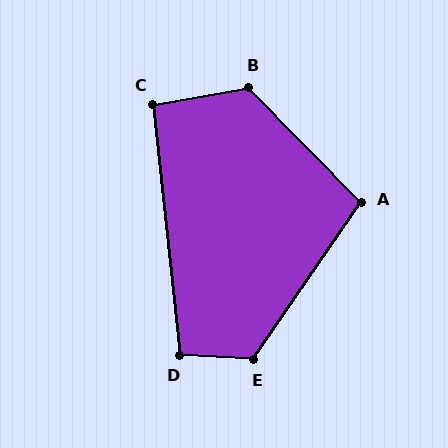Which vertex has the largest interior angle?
B, at approximately 124 degrees.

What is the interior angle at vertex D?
Approximately 99 degrees (obtuse).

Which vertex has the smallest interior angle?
C, at approximately 94 degrees.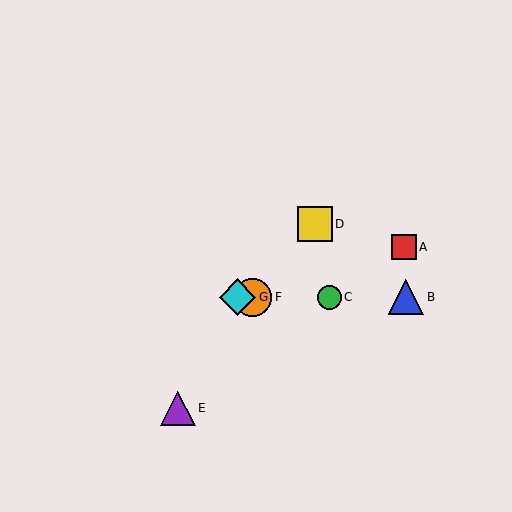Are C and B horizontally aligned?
Yes, both are at y≈297.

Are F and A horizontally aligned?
No, F is at y≈297 and A is at y≈247.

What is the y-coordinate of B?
Object B is at y≈297.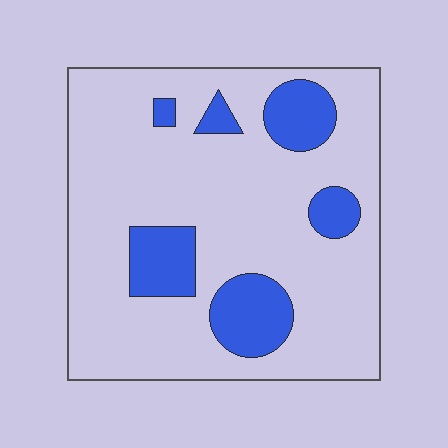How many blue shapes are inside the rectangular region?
6.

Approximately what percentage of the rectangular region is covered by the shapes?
Approximately 20%.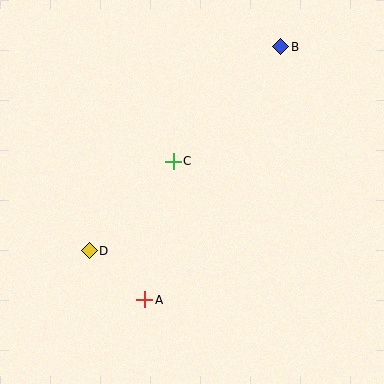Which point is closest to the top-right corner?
Point B is closest to the top-right corner.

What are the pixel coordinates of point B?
Point B is at (281, 47).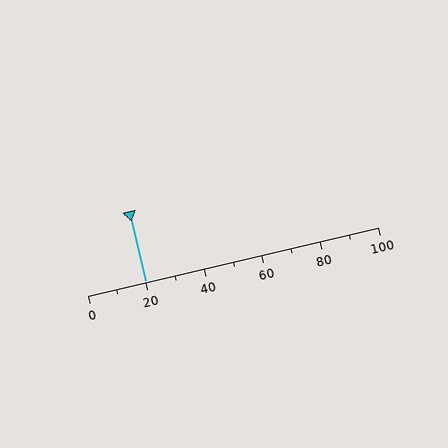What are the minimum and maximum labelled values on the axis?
The axis runs from 0 to 100.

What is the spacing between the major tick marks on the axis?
The major ticks are spaced 20 apart.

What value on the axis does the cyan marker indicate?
The marker indicates approximately 20.